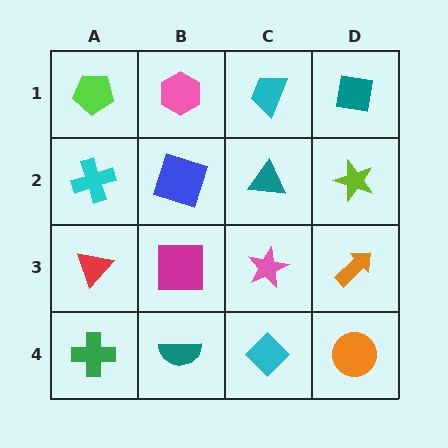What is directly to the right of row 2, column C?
A lime star.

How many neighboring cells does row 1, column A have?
2.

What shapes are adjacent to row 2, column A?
A lime pentagon (row 1, column A), a red triangle (row 3, column A), a blue square (row 2, column B).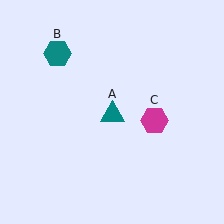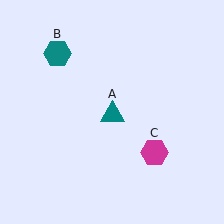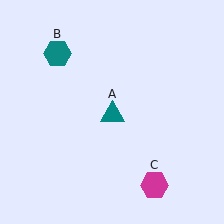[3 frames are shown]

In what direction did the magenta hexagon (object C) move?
The magenta hexagon (object C) moved down.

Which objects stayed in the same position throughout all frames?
Teal triangle (object A) and teal hexagon (object B) remained stationary.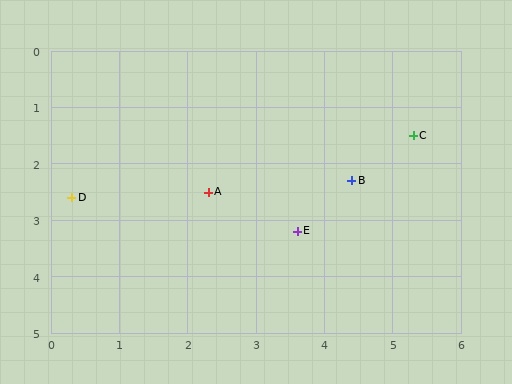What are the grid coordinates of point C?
Point C is at approximately (5.3, 1.5).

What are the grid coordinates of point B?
Point B is at approximately (4.4, 2.3).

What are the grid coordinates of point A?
Point A is at approximately (2.3, 2.5).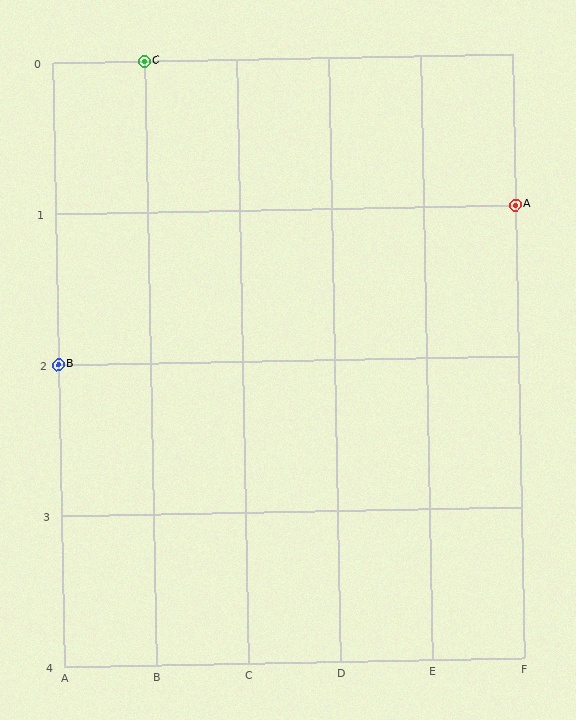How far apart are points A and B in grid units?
Points A and B are 5 columns and 1 row apart (about 5.1 grid units diagonally).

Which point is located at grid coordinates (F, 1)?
Point A is at (F, 1).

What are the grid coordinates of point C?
Point C is at grid coordinates (B, 0).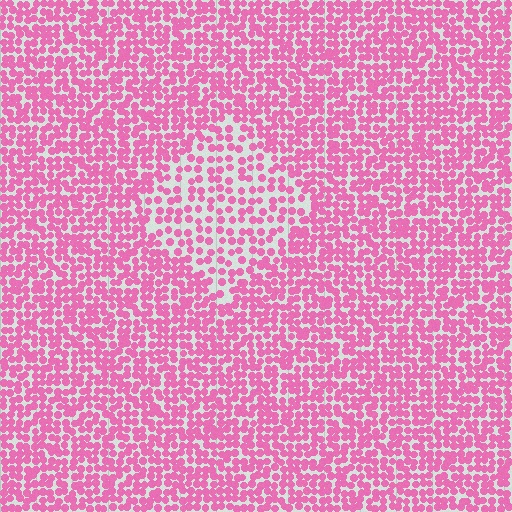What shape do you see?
I see a diamond.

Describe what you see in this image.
The image contains small pink elements arranged at two different densities. A diamond-shaped region is visible where the elements are less densely packed than the surrounding area.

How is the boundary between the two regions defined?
The boundary is defined by a change in element density (approximately 1.7x ratio). All elements are the same color, size, and shape.